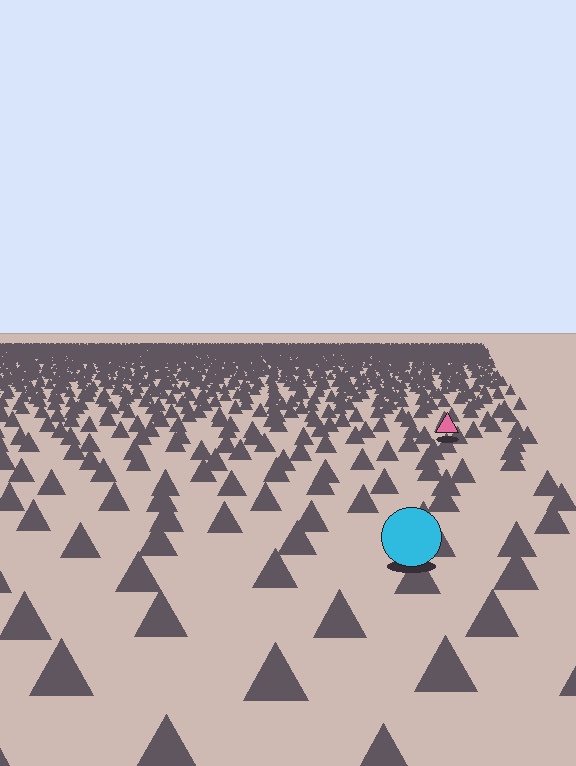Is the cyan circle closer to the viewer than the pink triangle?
Yes. The cyan circle is closer — you can tell from the texture gradient: the ground texture is coarser near it.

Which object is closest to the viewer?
The cyan circle is closest. The texture marks near it are larger and more spread out.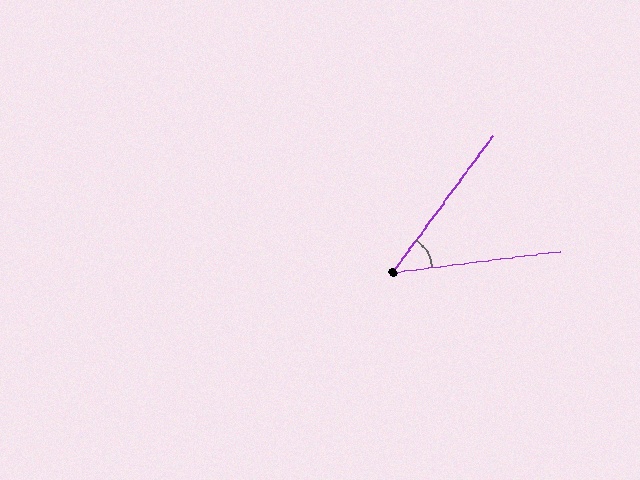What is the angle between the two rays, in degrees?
Approximately 47 degrees.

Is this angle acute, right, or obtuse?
It is acute.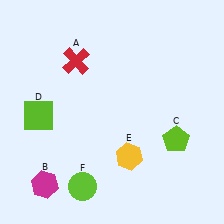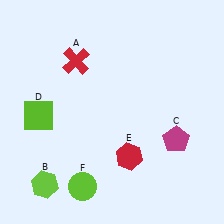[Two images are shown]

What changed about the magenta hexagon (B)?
In Image 1, B is magenta. In Image 2, it changed to lime.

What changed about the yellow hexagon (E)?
In Image 1, E is yellow. In Image 2, it changed to red.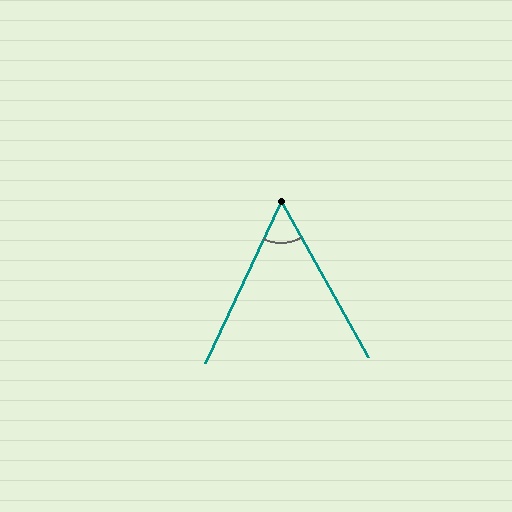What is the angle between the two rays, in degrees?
Approximately 54 degrees.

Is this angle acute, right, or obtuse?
It is acute.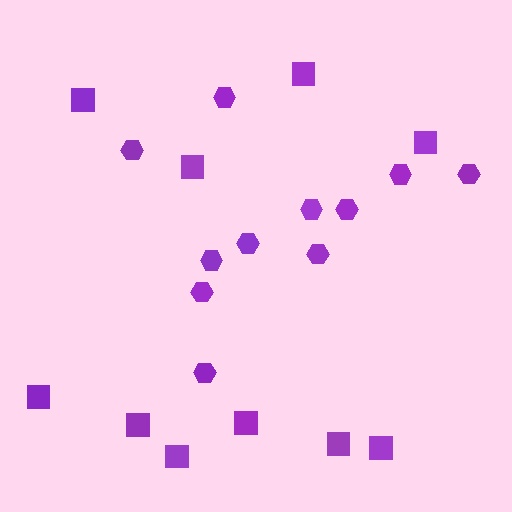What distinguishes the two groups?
There are 2 groups: one group of squares (10) and one group of hexagons (11).